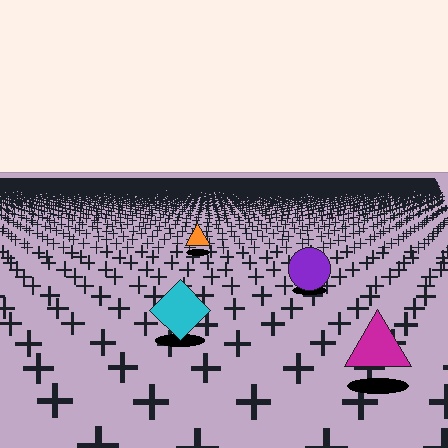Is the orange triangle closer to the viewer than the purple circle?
No. The purple circle is closer — you can tell from the texture gradient: the ground texture is coarser near it.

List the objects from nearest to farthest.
From nearest to farthest: the magenta triangle, the cyan diamond, the purple circle, the orange triangle.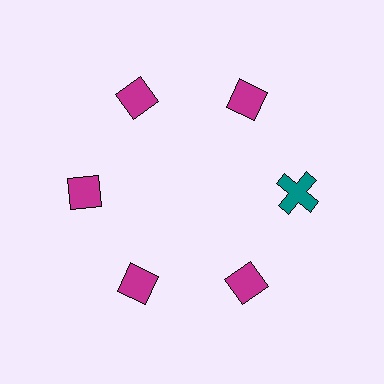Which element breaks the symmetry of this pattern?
The teal cross at roughly the 3 o'clock position breaks the symmetry. All other shapes are magenta diamonds.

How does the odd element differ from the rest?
It differs in both color (teal instead of magenta) and shape (cross instead of diamond).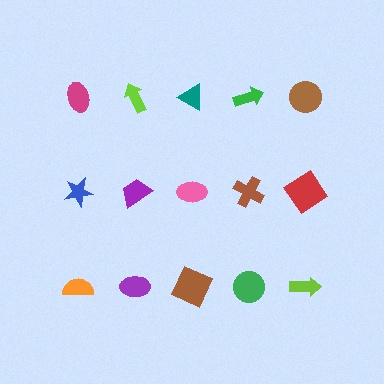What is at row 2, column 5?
A red diamond.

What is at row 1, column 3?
A teal triangle.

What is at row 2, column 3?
A pink ellipse.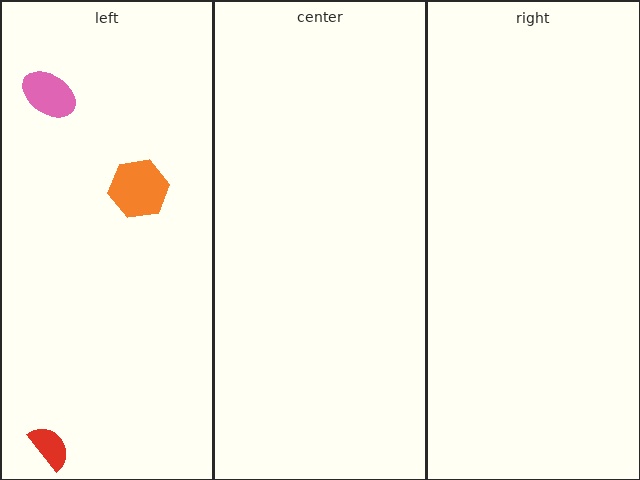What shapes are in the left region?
The orange hexagon, the red semicircle, the pink ellipse.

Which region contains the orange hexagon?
The left region.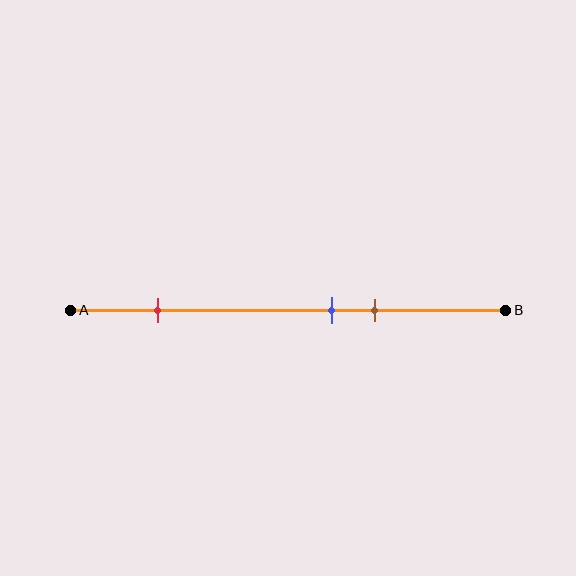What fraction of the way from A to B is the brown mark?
The brown mark is approximately 70% (0.7) of the way from A to B.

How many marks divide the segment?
There are 3 marks dividing the segment.